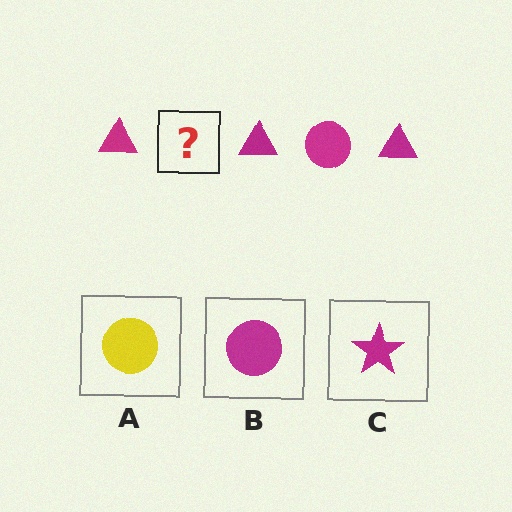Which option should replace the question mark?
Option B.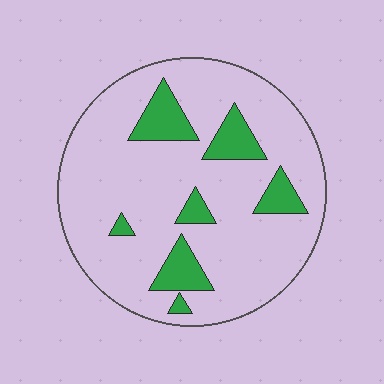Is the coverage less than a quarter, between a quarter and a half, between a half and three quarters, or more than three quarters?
Less than a quarter.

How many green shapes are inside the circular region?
7.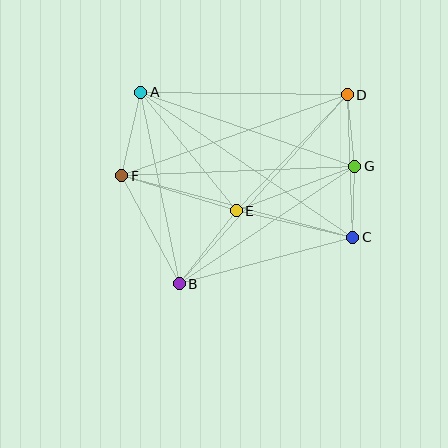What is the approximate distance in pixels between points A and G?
The distance between A and G is approximately 226 pixels.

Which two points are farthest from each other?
Points A and C are farthest from each other.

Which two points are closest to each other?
Points C and G are closest to each other.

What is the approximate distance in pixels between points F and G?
The distance between F and G is approximately 233 pixels.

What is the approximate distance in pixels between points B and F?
The distance between B and F is approximately 122 pixels.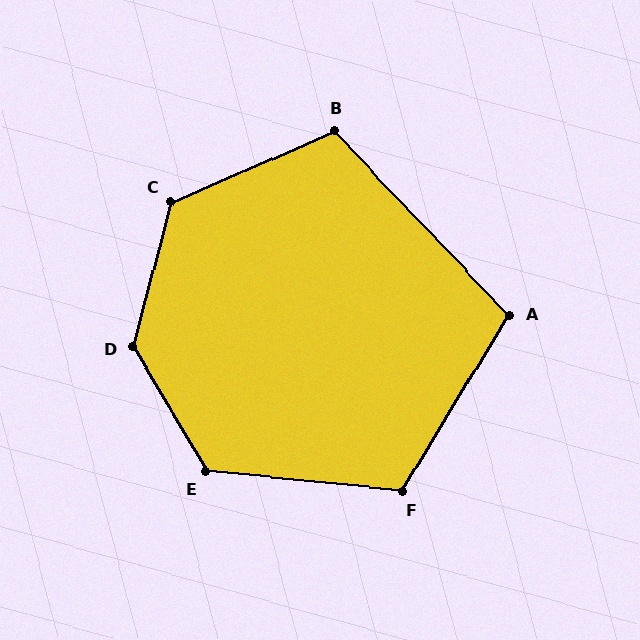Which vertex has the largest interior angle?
D, at approximately 134 degrees.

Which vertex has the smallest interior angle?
A, at approximately 105 degrees.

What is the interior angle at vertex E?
Approximately 126 degrees (obtuse).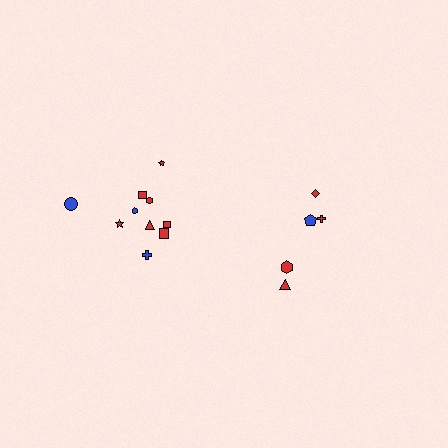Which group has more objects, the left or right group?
The left group.